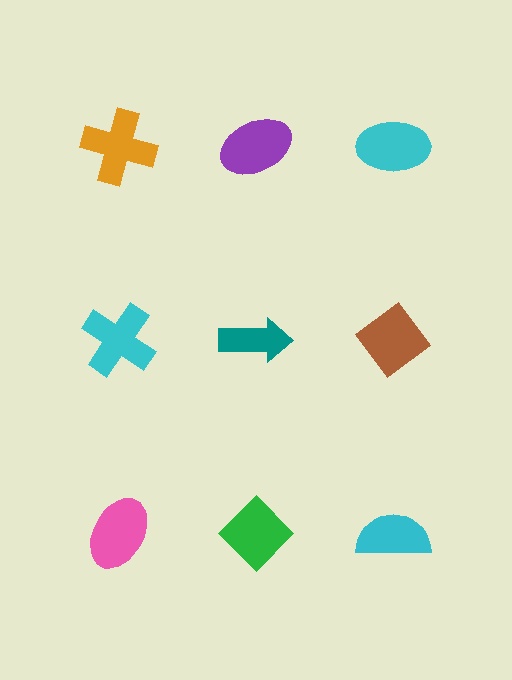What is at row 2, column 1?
A cyan cross.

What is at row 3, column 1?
A pink ellipse.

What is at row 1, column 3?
A cyan ellipse.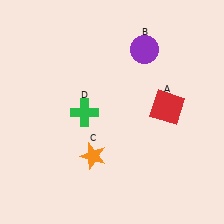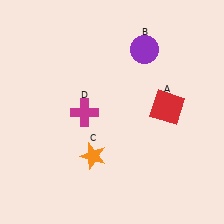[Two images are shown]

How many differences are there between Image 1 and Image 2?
There is 1 difference between the two images.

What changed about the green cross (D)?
In Image 1, D is green. In Image 2, it changed to magenta.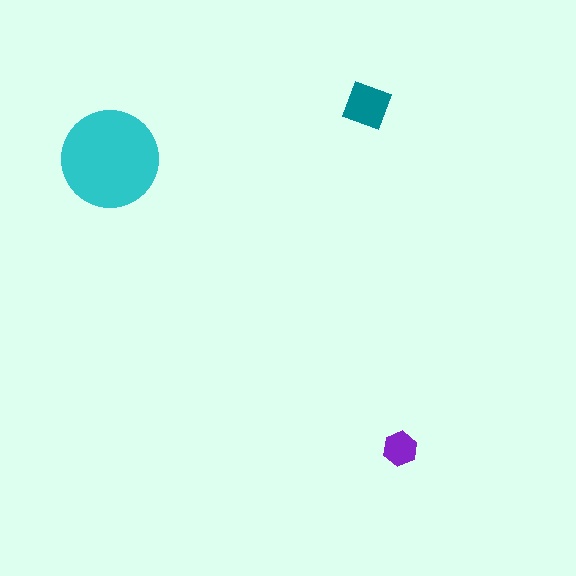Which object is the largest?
The cyan circle.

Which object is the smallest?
The purple hexagon.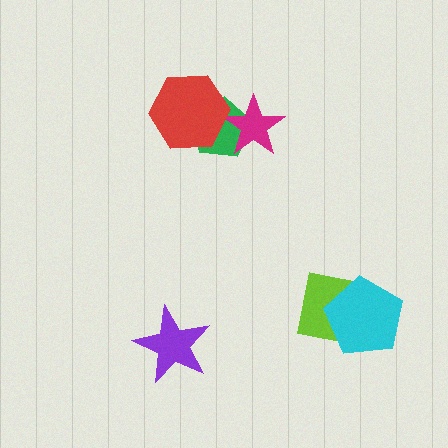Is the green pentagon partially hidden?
Yes, it is partially covered by another shape.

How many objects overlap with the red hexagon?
2 objects overlap with the red hexagon.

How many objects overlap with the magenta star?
2 objects overlap with the magenta star.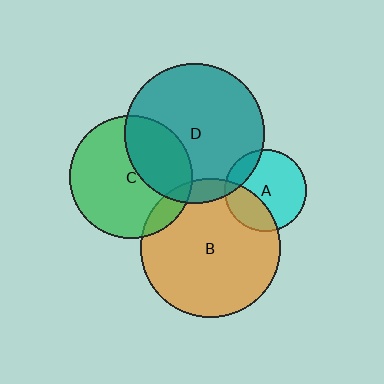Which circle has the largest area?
Circle D (teal).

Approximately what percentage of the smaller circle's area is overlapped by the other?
Approximately 15%.